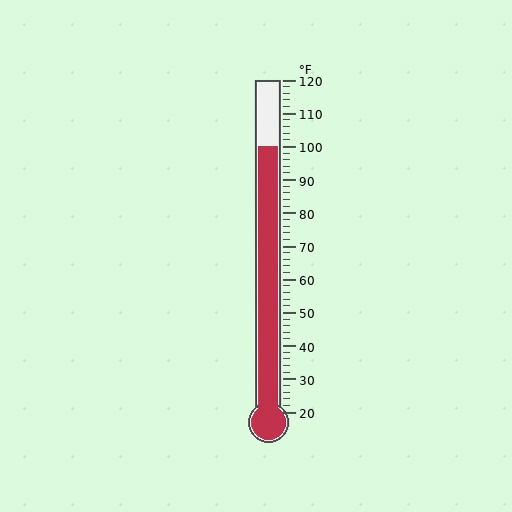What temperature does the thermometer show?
The thermometer shows approximately 100°F.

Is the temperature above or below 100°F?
The temperature is at 100°F.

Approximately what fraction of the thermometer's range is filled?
The thermometer is filled to approximately 80% of its range.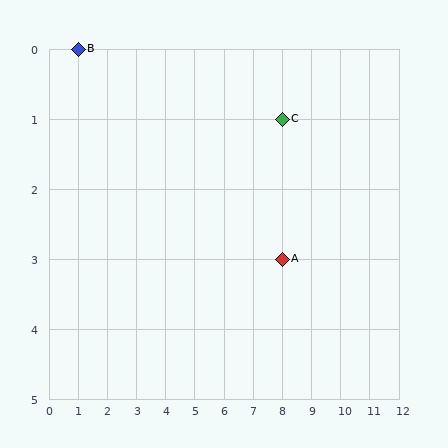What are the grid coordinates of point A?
Point A is at grid coordinates (8, 3).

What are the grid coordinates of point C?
Point C is at grid coordinates (8, 1).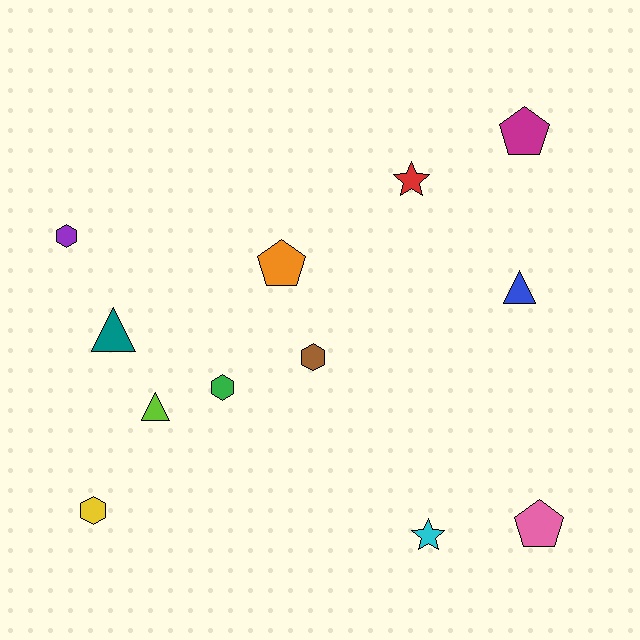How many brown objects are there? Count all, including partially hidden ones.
There is 1 brown object.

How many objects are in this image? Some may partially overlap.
There are 12 objects.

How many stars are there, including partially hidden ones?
There are 2 stars.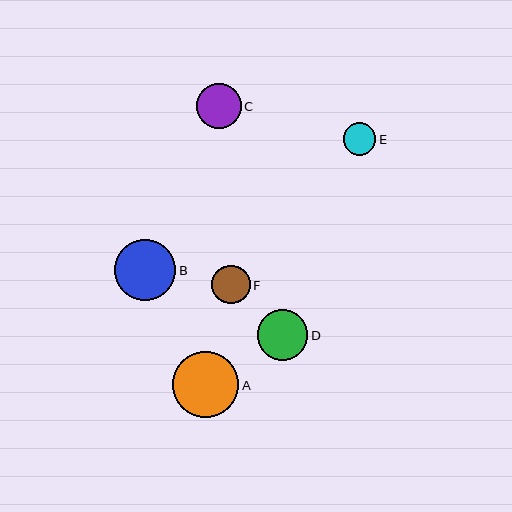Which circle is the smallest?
Circle E is the smallest with a size of approximately 32 pixels.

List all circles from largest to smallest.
From largest to smallest: A, B, D, C, F, E.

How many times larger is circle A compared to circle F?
Circle A is approximately 1.7 times the size of circle F.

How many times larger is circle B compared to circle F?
Circle B is approximately 1.6 times the size of circle F.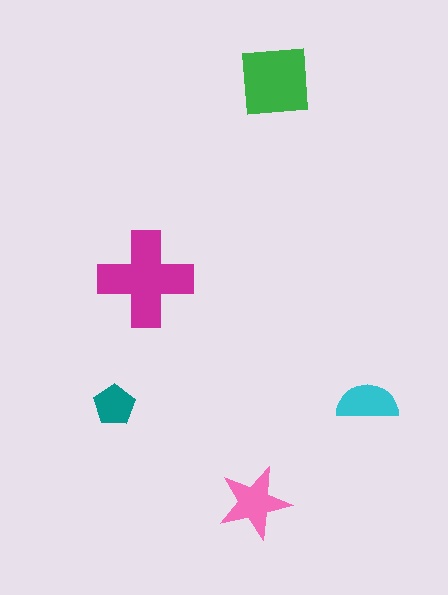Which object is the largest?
The magenta cross.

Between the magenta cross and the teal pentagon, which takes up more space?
The magenta cross.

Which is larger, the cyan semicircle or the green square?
The green square.